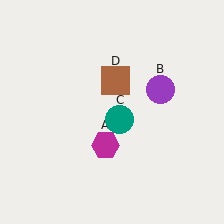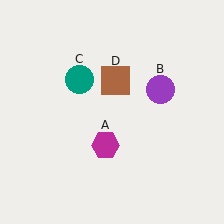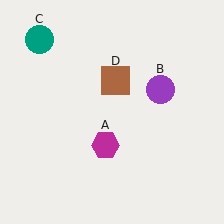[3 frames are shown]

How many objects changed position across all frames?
1 object changed position: teal circle (object C).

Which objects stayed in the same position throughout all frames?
Magenta hexagon (object A) and purple circle (object B) and brown square (object D) remained stationary.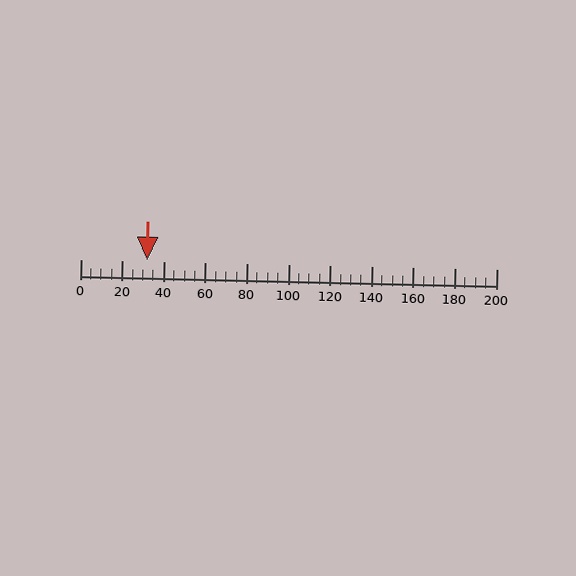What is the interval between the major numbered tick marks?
The major tick marks are spaced 20 units apart.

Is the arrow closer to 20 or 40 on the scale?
The arrow is closer to 40.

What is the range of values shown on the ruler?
The ruler shows values from 0 to 200.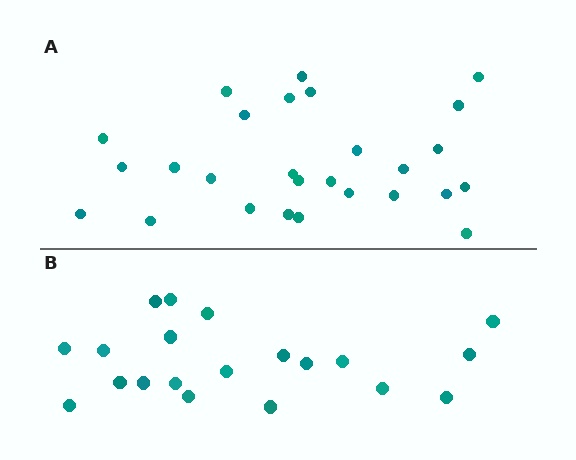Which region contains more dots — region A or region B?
Region A (the top region) has more dots.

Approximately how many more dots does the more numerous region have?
Region A has roughly 8 or so more dots than region B.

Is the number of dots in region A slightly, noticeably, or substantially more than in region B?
Region A has noticeably more, but not dramatically so. The ratio is roughly 1.4 to 1.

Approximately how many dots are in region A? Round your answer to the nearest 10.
About 30 dots. (The exact count is 27, which rounds to 30.)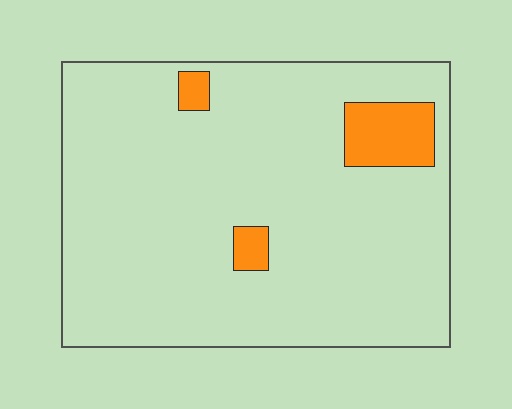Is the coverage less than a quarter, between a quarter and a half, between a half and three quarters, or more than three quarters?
Less than a quarter.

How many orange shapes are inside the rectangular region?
3.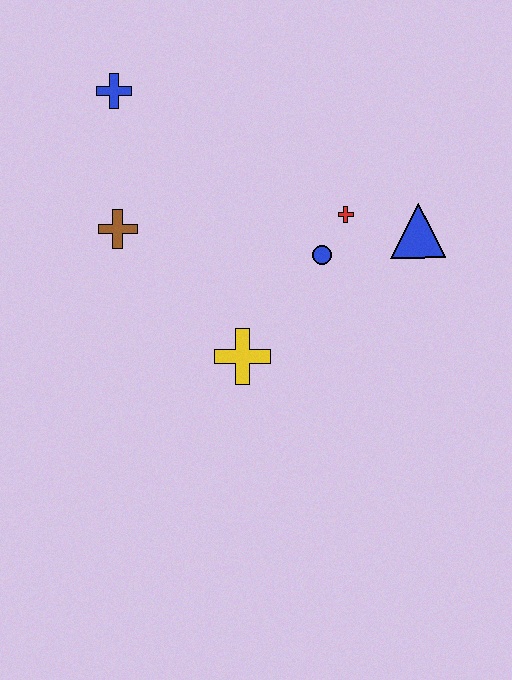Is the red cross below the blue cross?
Yes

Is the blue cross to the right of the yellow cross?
No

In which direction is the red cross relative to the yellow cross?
The red cross is above the yellow cross.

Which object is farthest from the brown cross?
The blue triangle is farthest from the brown cross.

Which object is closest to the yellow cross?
The blue circle is closest to the yellow cross.